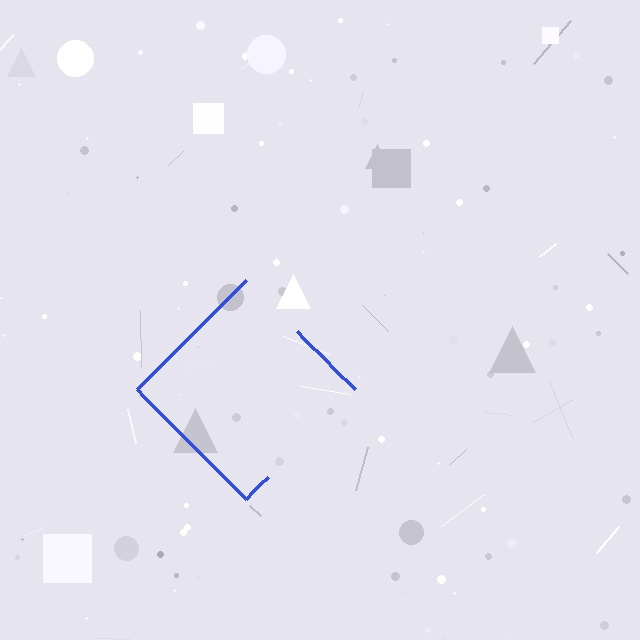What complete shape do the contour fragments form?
The contour fragments form a diamond.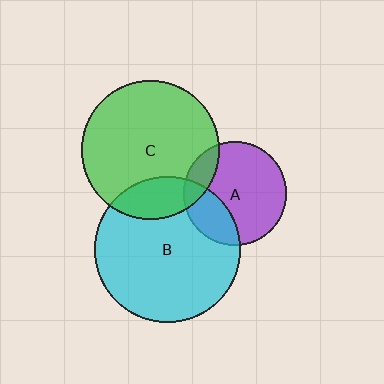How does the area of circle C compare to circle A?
Approximately 1.8 times.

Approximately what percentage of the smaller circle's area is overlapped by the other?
Approximately 25%.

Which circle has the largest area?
Circle B (cyan).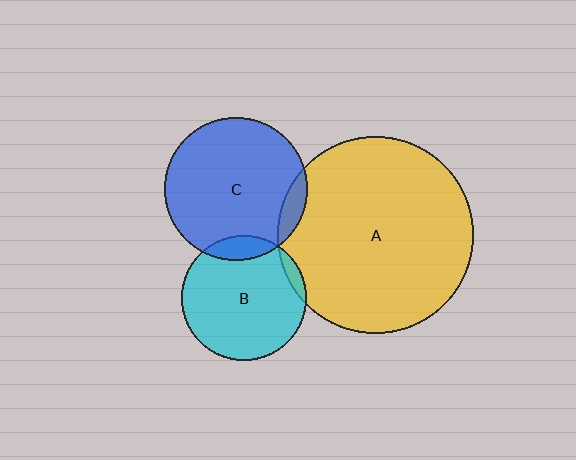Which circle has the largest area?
Circle A (yellow).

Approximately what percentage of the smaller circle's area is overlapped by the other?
Approximately 10%.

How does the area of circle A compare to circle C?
Approximately 1.9 times.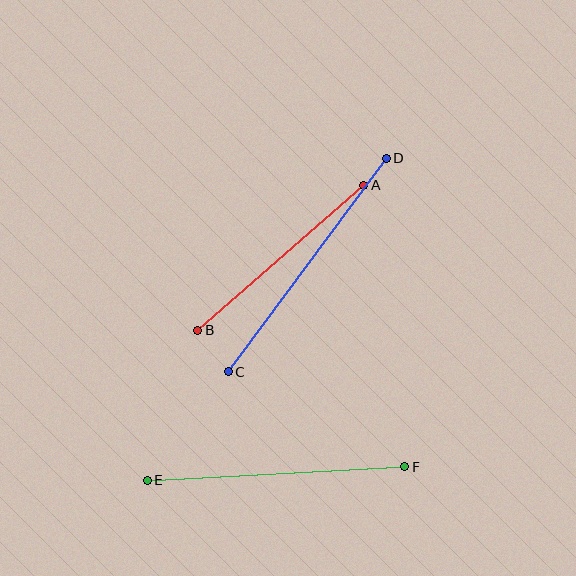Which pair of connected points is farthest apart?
Points C and D are farthest apart.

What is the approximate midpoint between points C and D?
The midpoint is at approximately (307, 265) pixels.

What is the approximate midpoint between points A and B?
The midpoint is at approximately (281, 258) pixels.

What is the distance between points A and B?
The distance is approximately 220 pixels.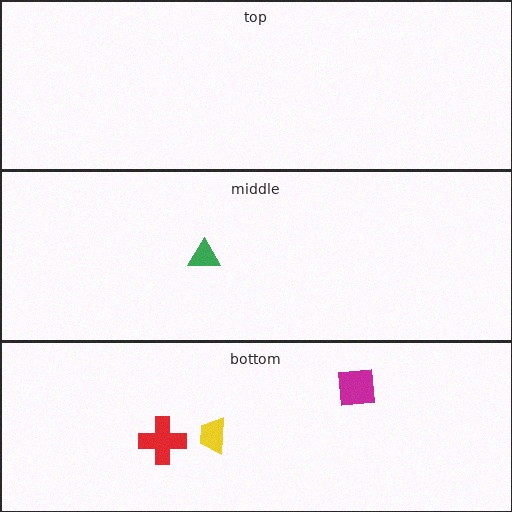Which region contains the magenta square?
The bottom region.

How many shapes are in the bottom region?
3.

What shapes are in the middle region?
The green triangle.